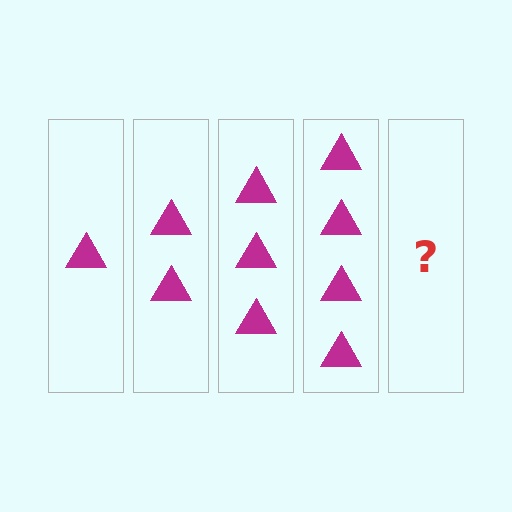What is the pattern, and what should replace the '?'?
The pattern is that each step adds one more triangle. The '?' should be 5 triangles.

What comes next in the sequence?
The next element should be 5 triangles.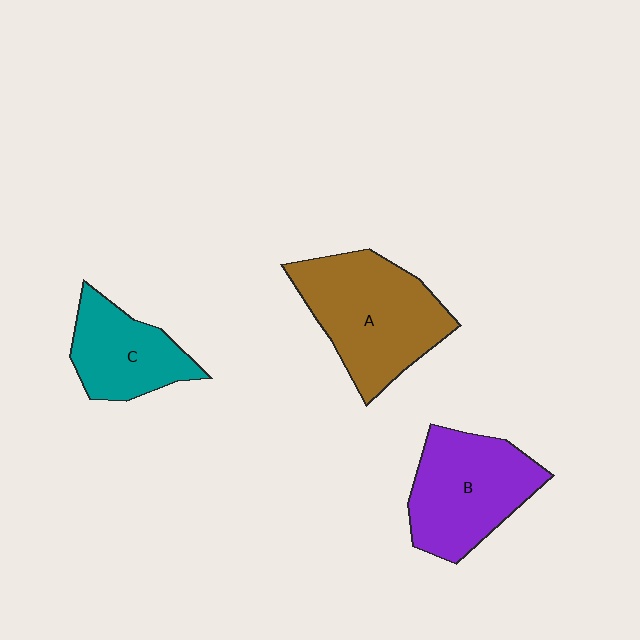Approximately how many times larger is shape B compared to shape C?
Approximately 1.4 times.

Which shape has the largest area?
Shape A (brown).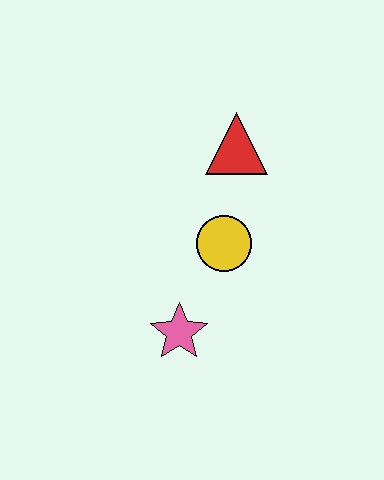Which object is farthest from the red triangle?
The pink star is farthest from the red triangle.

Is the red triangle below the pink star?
No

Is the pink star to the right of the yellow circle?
No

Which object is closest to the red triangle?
The yellow circle is closest to the red triangle.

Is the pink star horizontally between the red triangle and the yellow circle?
No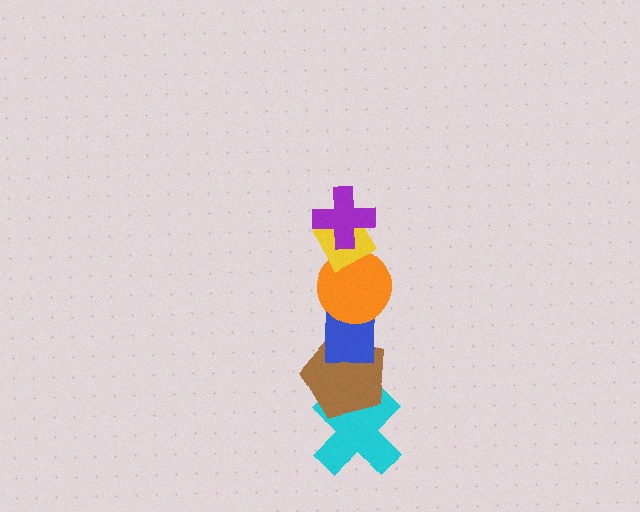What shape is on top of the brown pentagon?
The blue rectangle is on top of the brown pentagon.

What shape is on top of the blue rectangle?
The orange circle is on top of the blue rectangle.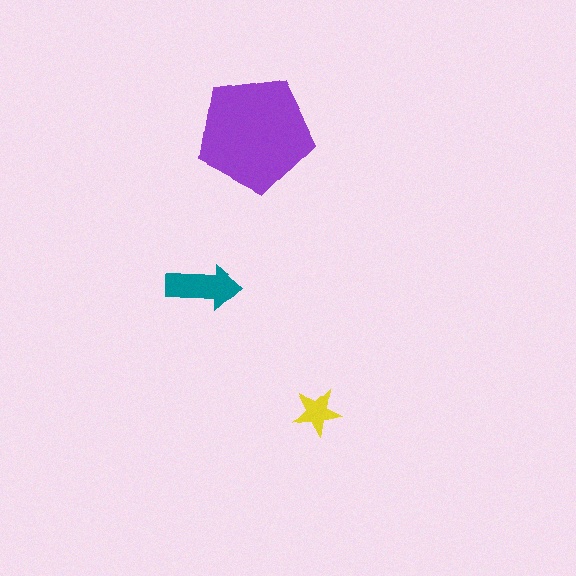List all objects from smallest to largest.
The yellow star, the teal arrow, the purple pentagon.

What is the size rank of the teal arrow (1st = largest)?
2nd.